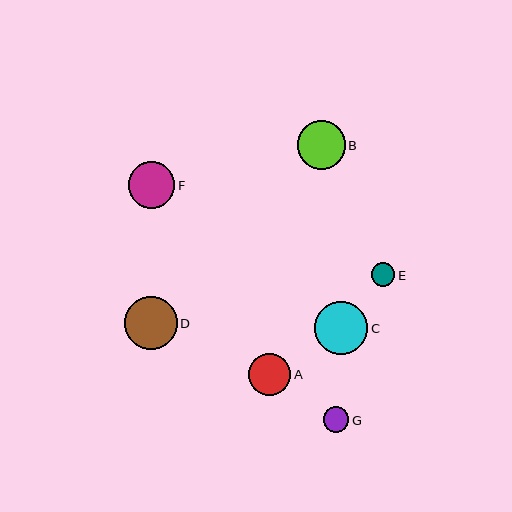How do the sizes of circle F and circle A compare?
Circle F and circle A are approximately the same size.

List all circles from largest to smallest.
From largest to smallest: C, D, B, F, A, G, E.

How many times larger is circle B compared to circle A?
Circle B is approximately 1.1 times the size of circle A.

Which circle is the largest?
Circle C is the largest with a size of approximately 53 pixels.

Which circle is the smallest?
Circle E is the smallest with a size of approximately 23 pixels.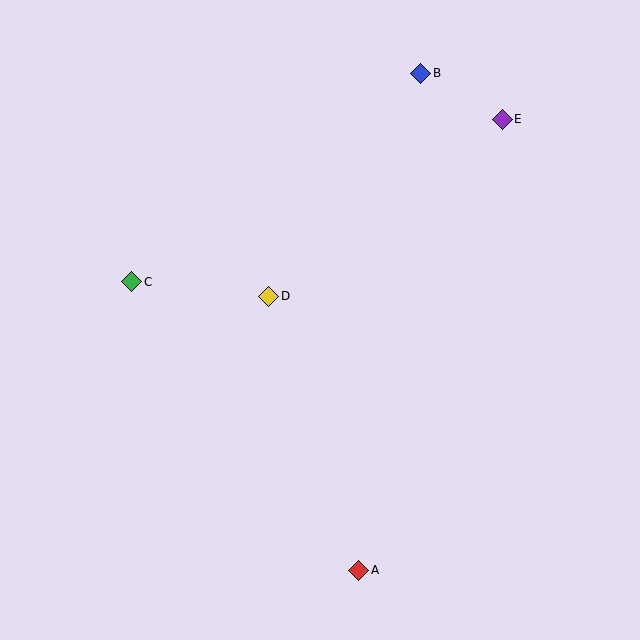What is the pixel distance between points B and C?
The distance between B and C is 356 pixels.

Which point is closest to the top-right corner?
Point E is closest to the top-right corner.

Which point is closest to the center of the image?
Point D at (269, 296) is closest to the center.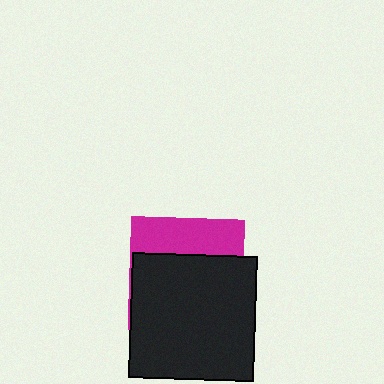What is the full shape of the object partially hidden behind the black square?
The partially hidden object is a magenta square.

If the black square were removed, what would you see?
You would see the complete magenta square.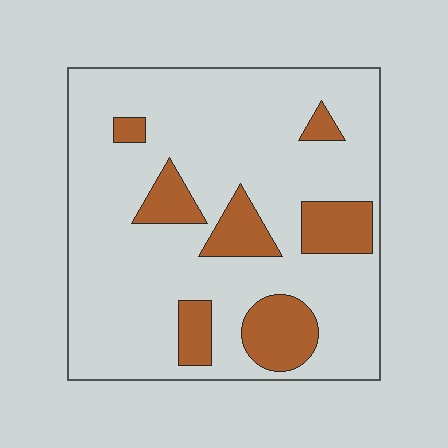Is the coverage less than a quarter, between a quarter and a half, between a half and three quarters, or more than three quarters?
Less than a quarter.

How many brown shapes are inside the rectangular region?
7.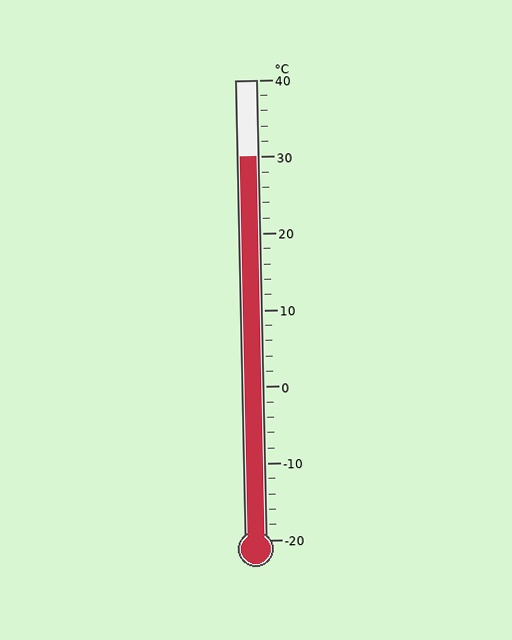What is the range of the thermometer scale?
The thermometer scale ranges from -20°C to 40°C.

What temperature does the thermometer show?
The thermometer shows approximately 30°C.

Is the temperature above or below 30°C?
The temperature is at 30°C.